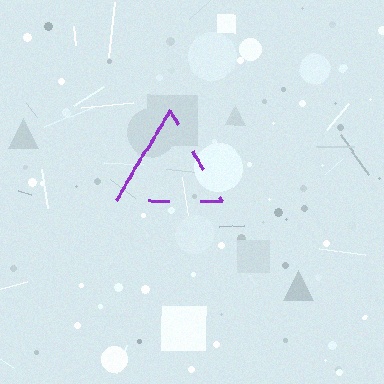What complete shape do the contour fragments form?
The contour fragments form a triangle.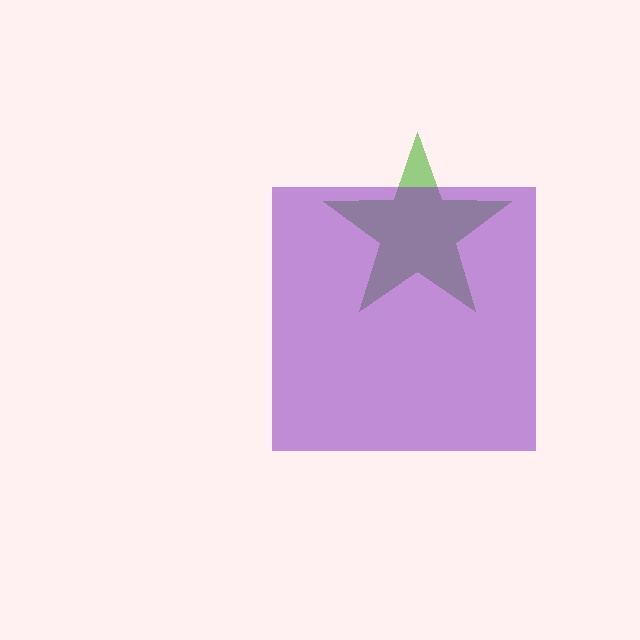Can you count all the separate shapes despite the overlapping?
Yes, there are 2 separate shapes.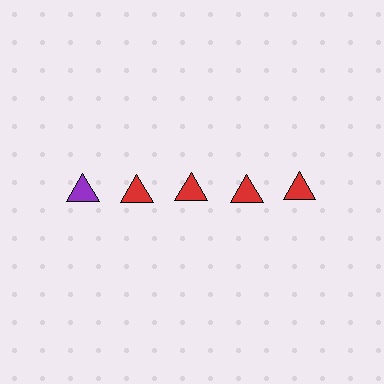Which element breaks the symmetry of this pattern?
The purple triangle in the top row, leftmost column breaks the symmetry. All other shapes are red triangles.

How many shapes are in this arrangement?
There are 5 shapes arranged in a grid pattern.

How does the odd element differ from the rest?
It has a different color: purple instead of red.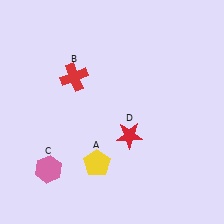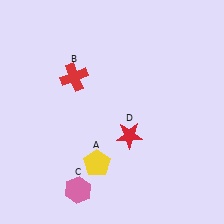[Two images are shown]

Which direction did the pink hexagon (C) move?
The pink hexagon (C) moved right.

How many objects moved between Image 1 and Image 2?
1 object moved between the two images.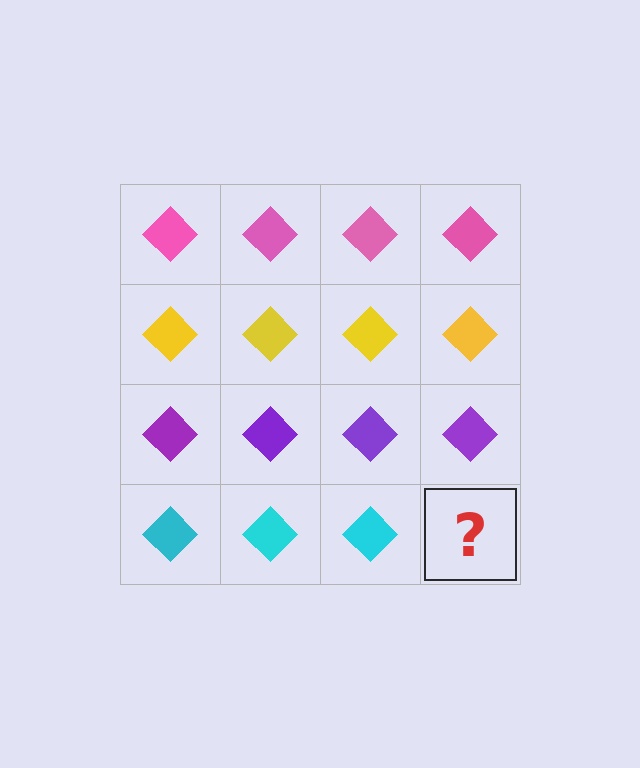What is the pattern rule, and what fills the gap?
The rule is that each row has a consistent color. The gap should be filled with a cyan diamond.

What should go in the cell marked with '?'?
The missing cell should contain a cyan diamond.